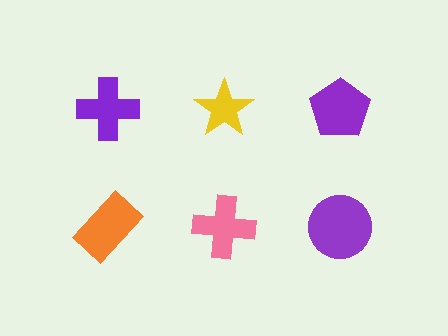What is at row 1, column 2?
A yellow star.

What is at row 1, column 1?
A purple cross.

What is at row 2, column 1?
An orange rectangle.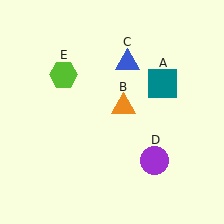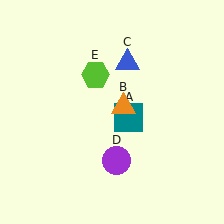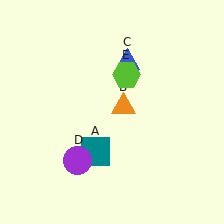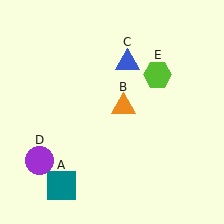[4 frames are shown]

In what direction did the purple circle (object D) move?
The purple circle (object D) moved left.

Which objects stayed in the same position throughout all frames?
Orange triangle (object B) and blue triangle (object C) remained stationary.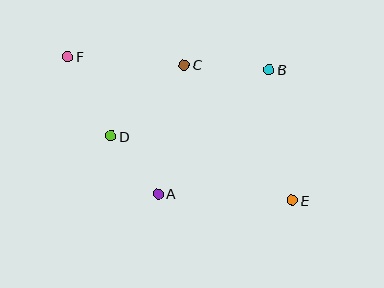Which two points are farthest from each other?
Points E and F are farthest from each other.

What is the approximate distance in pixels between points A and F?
The distance between A and F is approximately 164 pixels.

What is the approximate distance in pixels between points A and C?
The distance between A and C is approximately 132 pixels.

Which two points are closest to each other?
Points A and D are closest to each other.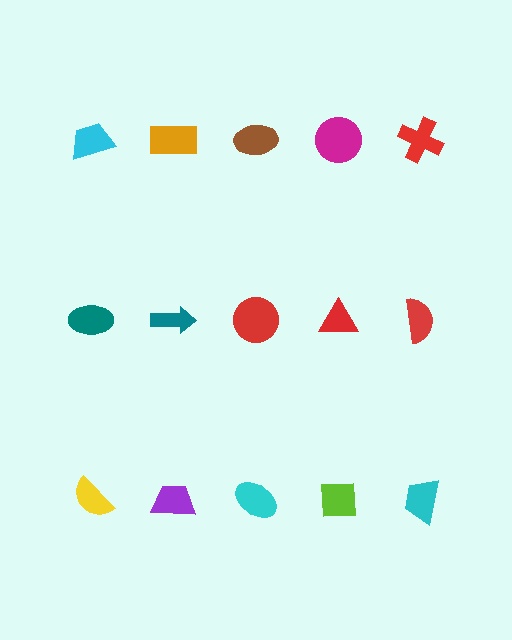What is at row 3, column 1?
A yellow semicircle.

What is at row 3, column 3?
A cyan ellipse.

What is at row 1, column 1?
A cyan trapezoid.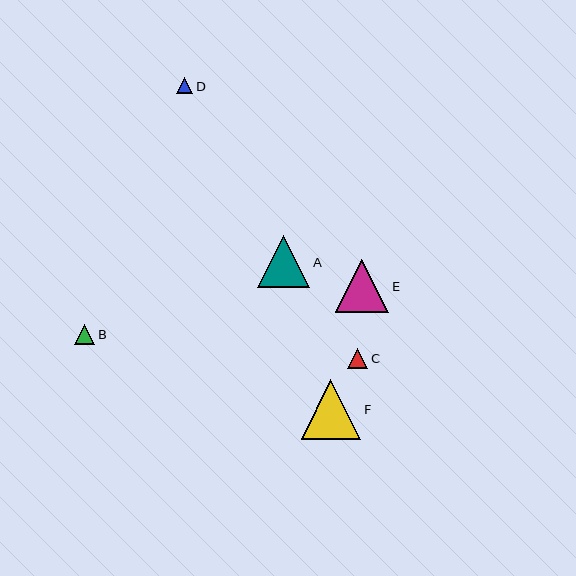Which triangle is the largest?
Triangle F is the largest with a size of approximately 59 pixels.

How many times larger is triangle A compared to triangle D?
Triangle A is approximately 3.2 times the size of triangle D.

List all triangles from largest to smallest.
From largest to smallest: F, E, A, C, B, D.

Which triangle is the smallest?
Triangle D is the smallest with a size of approximately 16 pixels.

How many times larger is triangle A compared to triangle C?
Triangle A is approximately 2.6 times the size of triangle C.